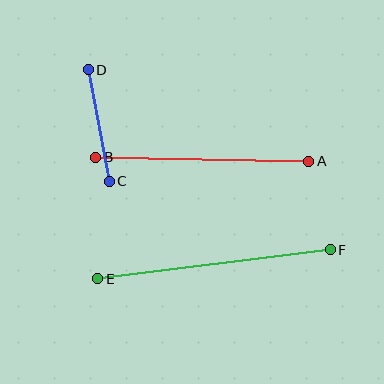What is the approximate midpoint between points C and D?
The midpoint is at approximately (99, 126) pixels.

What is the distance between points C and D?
The distance is approximately 113 pixels.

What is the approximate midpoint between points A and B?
The midpoint is at approximately (202, 159) pixels.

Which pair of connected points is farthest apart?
Points E and F are farthest apart.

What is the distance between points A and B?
The distance is approximately 213 pixels.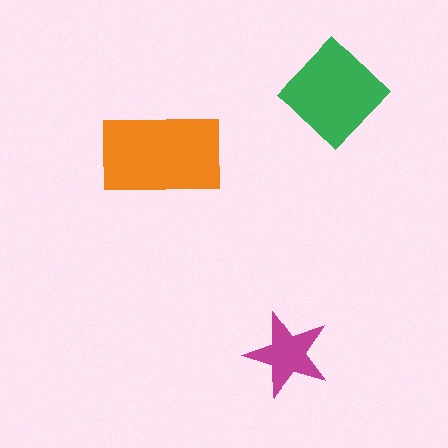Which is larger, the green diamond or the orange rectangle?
The orange rectangle.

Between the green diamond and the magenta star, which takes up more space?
The green diamond.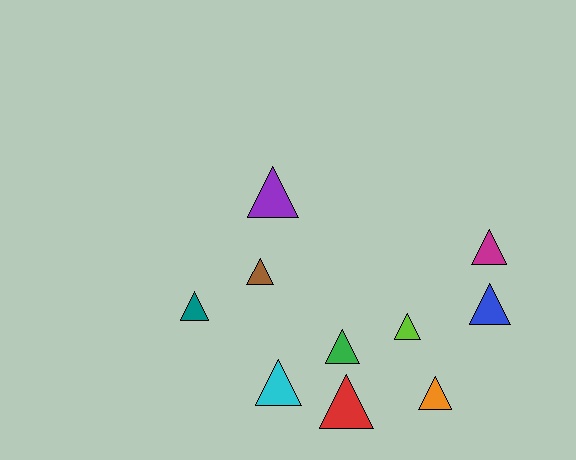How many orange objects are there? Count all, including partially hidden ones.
There is 1 orange object.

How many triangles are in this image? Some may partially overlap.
There are 10 triangles.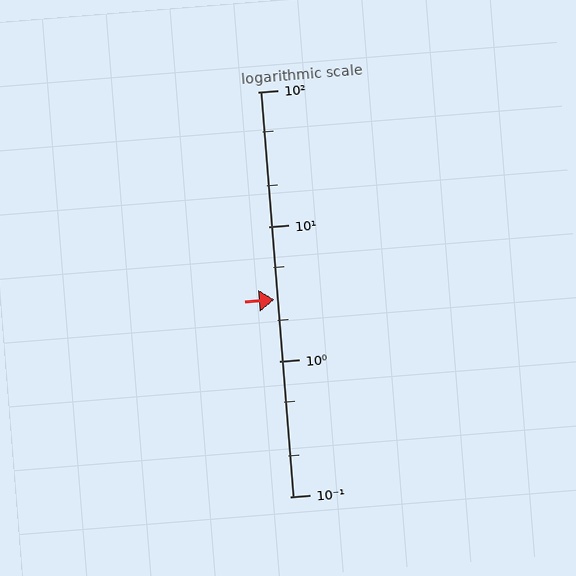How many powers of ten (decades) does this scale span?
The scale spans 3 decades, from 0.1 to 100.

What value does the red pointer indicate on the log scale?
The pointer indicates approximately 2.9.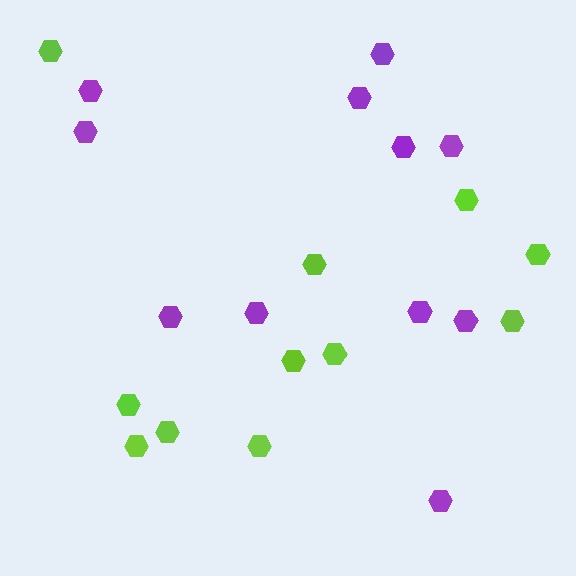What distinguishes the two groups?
There are 2 groups: one group of purple hexagons (11) and one group of lime hexagons (11).